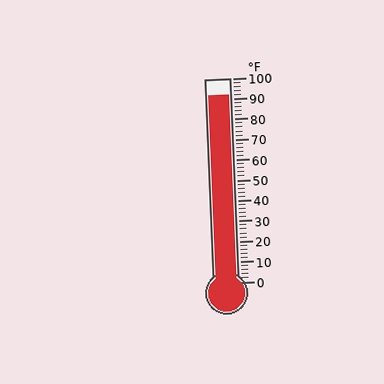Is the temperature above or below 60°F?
The temperature is above 60°F.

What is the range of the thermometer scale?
The thermometer scale ranges from 0°F to 100°F.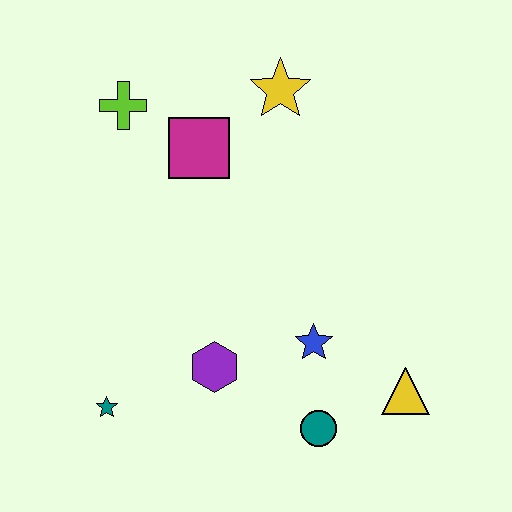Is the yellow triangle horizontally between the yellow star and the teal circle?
No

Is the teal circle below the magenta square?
Yes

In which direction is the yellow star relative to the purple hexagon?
The yellow star is above the purple hexagon.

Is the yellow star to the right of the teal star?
Yes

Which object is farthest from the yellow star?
The teal star is farthest from the yellow star.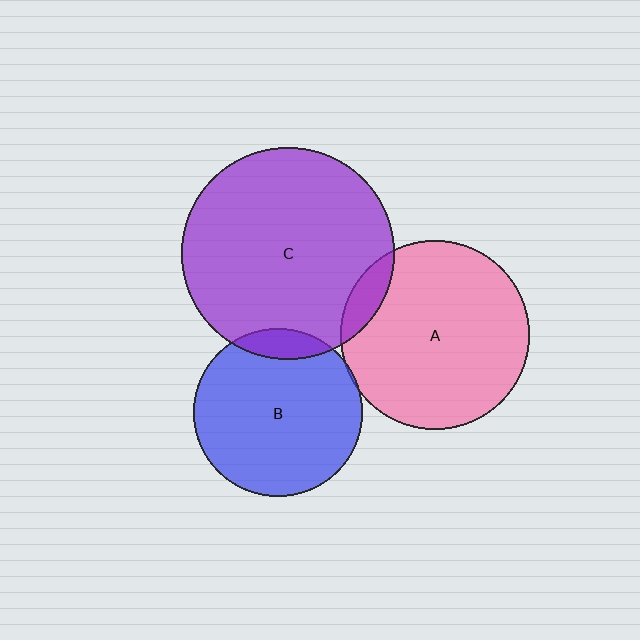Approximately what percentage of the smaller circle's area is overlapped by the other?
Approximately 10%.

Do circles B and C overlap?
Yes.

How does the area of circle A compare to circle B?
Approximately 1.3 times.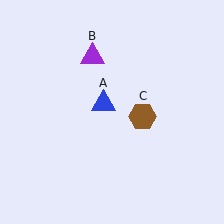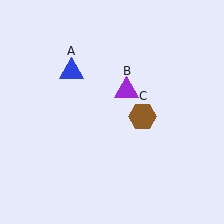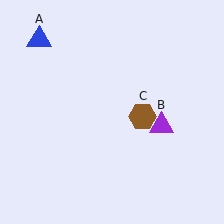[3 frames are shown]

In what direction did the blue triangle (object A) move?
The blue triangle (object A) moved up and to the left.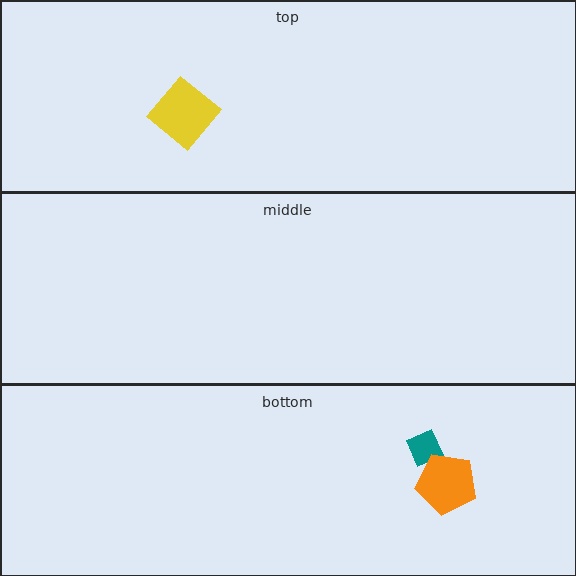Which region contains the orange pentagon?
The bottom region.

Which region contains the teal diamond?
The bottom region.